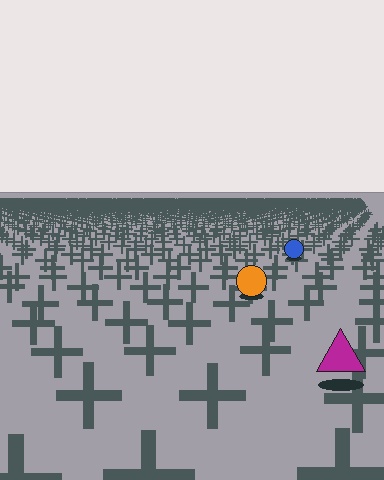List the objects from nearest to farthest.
From nearest to farthest: the magenta triangle, the orange circle, the blue circle.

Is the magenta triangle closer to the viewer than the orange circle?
Yes. The magenta triangle is closer — you can tell from the texture gradient: the ground texture is coarser near it.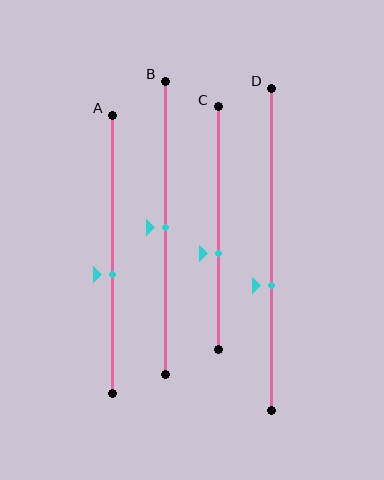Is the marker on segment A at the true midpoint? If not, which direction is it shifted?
No, the marker on segment A is shifted downward by about 7% of the segment length.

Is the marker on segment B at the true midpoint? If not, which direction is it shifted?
Yes, the marker on segment B is at the true midpoint.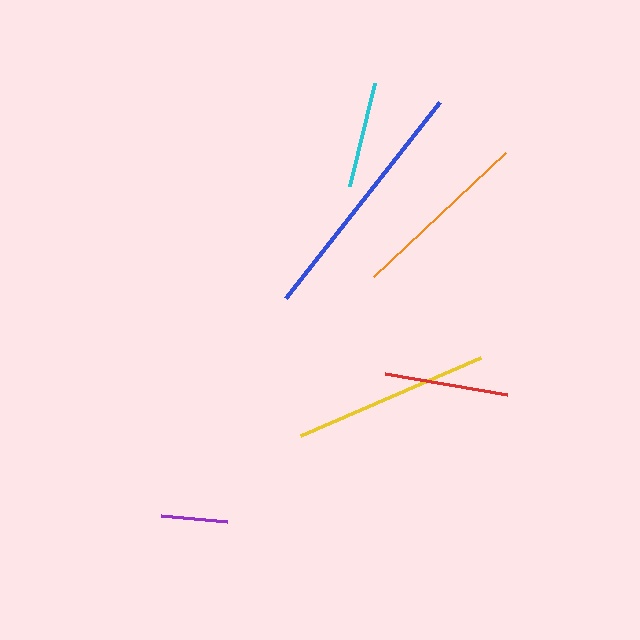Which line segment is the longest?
The blue line is the longest at approximately 249 pixels.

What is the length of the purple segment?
The purple segment is approximately 66 pixels long.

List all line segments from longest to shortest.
From longest to shortest: blue, yellow, orange, red, cyan, purple.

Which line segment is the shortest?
The purple line is the shortest at approximately 66 pixels.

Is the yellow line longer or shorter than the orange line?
The yellow line is longer than the orange line.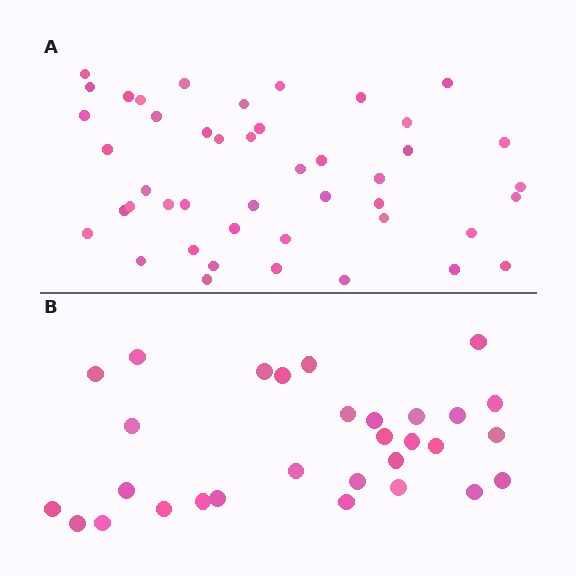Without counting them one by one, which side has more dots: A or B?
Region A (the top region) has more dots.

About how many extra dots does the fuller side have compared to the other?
Region A has approximately 15 more dots than region B.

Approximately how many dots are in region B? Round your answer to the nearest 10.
About 30 dots.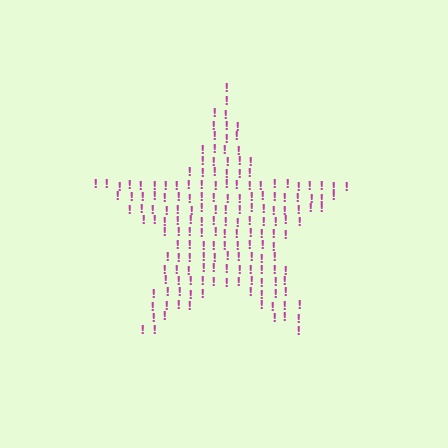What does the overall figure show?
The overall figure shows a star.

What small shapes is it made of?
It is made of small exclamation marks.